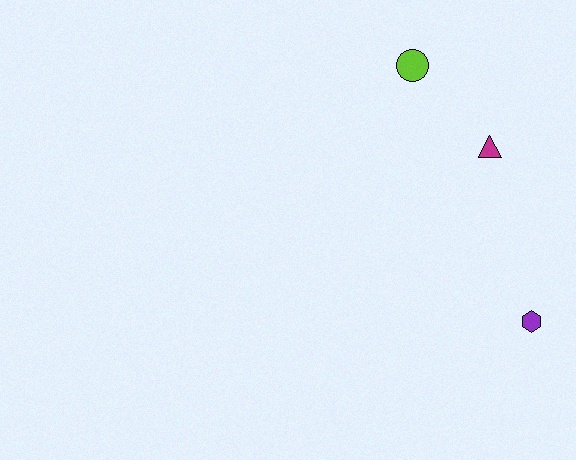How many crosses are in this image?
There are no crosses.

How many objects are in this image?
There are 3 objects.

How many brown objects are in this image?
There are no brown objects.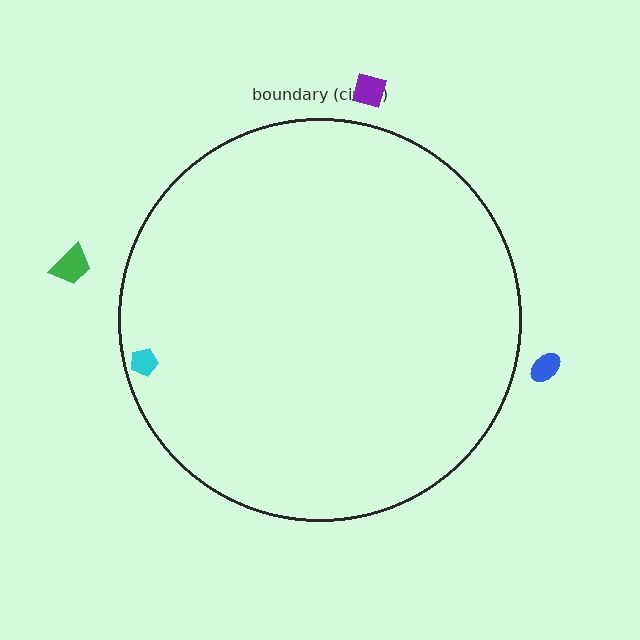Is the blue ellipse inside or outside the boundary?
Outside.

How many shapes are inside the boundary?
1 inside, 3 outside.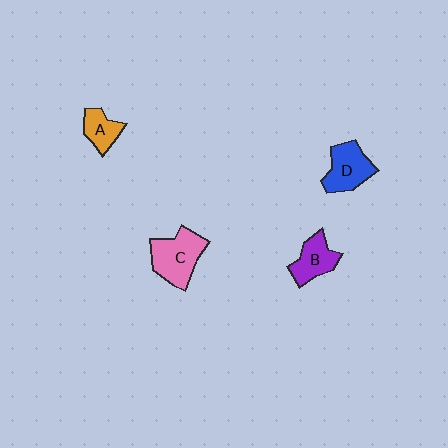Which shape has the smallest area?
Shape A (orange).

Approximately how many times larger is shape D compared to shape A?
Approximately 1.5 times.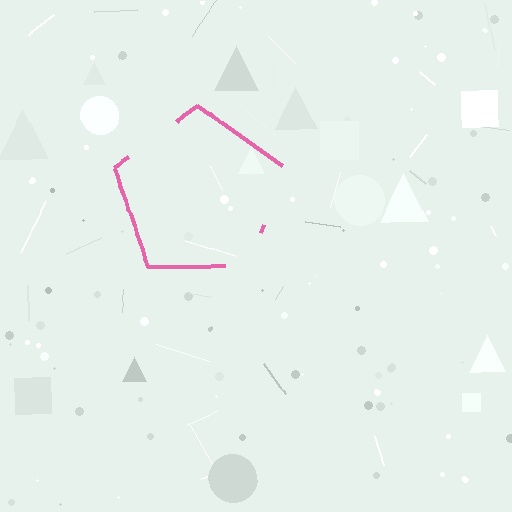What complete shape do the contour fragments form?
The contour fragments form a pentagon.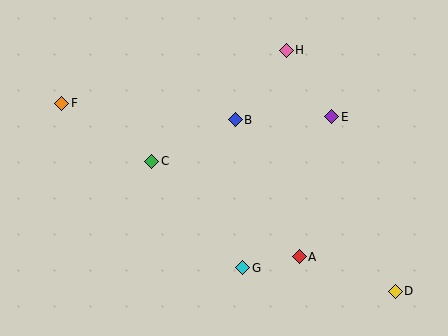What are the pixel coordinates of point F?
Point F is at (62, 103).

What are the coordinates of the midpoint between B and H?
The midpoint between B and H is at (261, 85).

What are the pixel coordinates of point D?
Point D is at (395, 291).